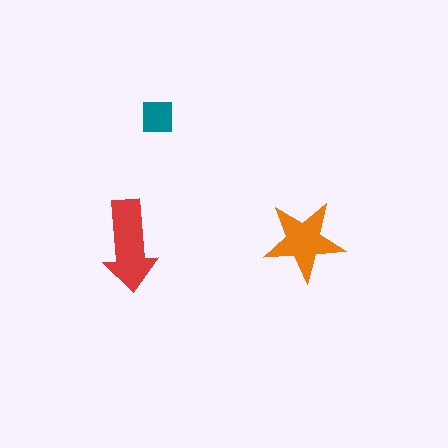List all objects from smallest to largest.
The teal square, the orange star, the red arrow.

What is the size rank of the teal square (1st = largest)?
3rd.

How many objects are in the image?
There are 3 objects in the image.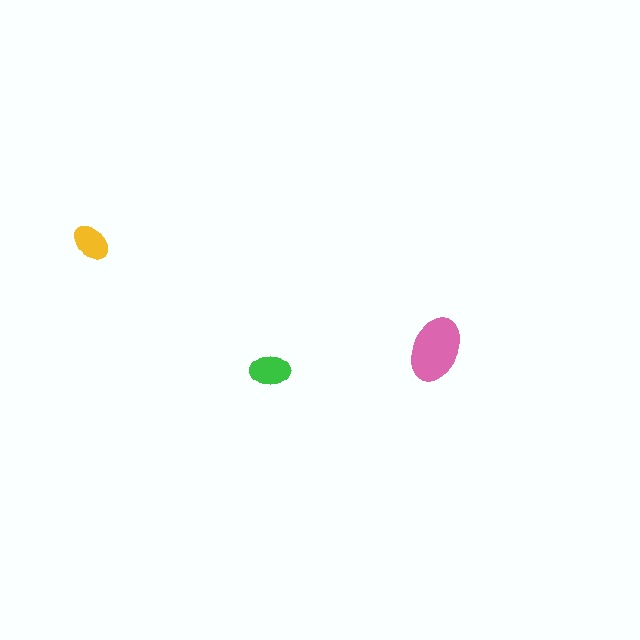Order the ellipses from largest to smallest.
the pink one, the green one, the yellow one.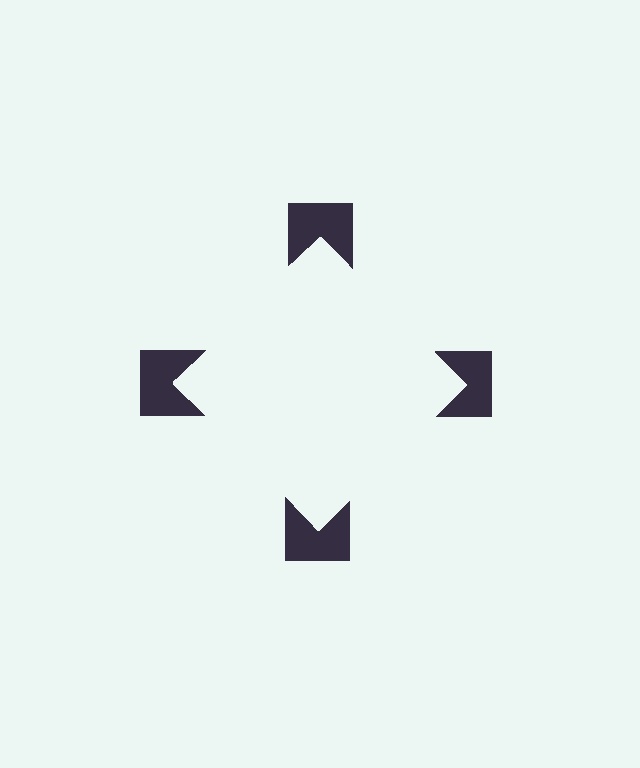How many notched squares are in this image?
There are 4 — one at each vertex of the illusory square.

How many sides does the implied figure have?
4 sides.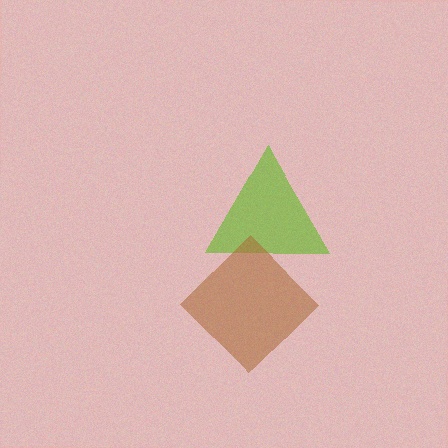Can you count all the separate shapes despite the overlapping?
Yes, there are 2 separate shapes.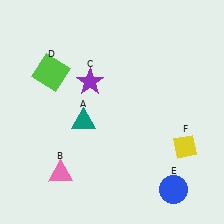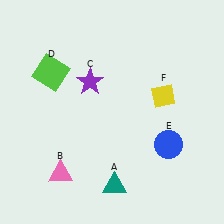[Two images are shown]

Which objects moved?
The objects that moved are: the teal triangle (A), the blue circle (E), the yellow diamond (F).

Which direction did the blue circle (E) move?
The blue circle (E) moved up.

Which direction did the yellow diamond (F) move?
The yellow diamond (F) moved up.